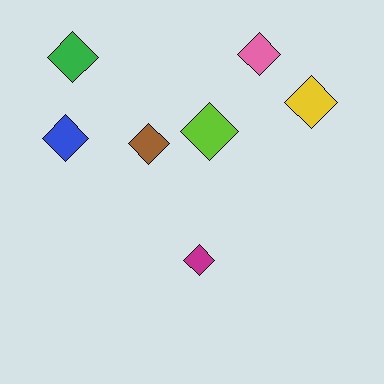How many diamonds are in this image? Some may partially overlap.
There are 7 diamonds.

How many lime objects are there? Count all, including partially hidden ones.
There is 1 lime object.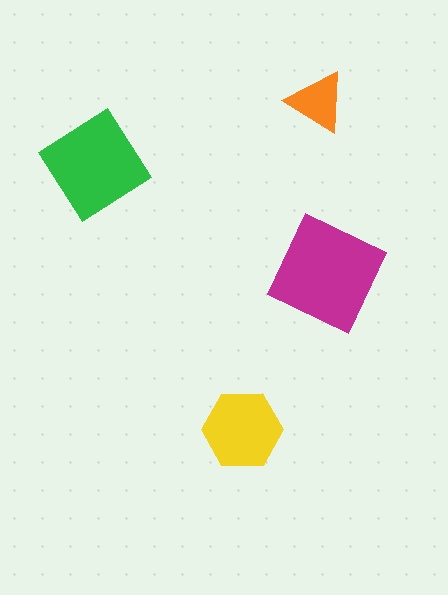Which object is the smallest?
The orange triangle.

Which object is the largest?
The magenta square.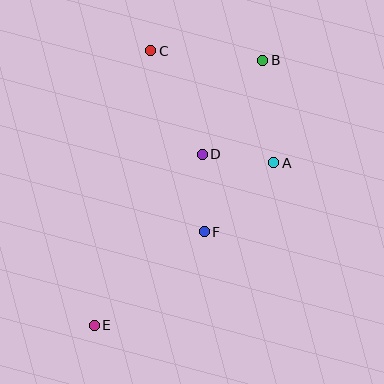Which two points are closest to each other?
Points A and D are closest to each other.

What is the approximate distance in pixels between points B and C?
The distance between B and C is approximately 112 pixels.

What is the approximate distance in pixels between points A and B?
The distance between A and B is approximately 103 pixels.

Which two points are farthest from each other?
Points B and E are farthest from each other.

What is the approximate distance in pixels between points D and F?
The distance between D and F is approximately 78 pixels.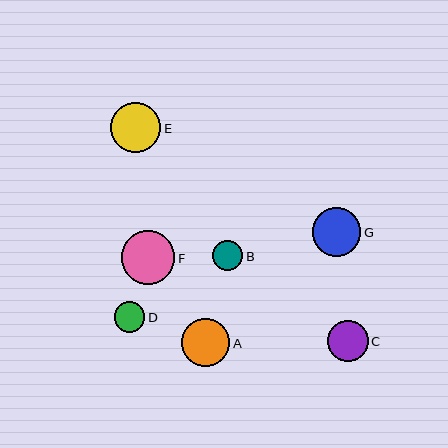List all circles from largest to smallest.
From largest to smallest: F, E, G, A, C, D, B.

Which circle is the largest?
Circle F is the largest with a size of approximately 54 pixels.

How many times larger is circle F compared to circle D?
Circle F is approximately 1.8 times the size of circle D.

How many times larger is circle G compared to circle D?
Circle G is approximately 1.6 times the size of circle D.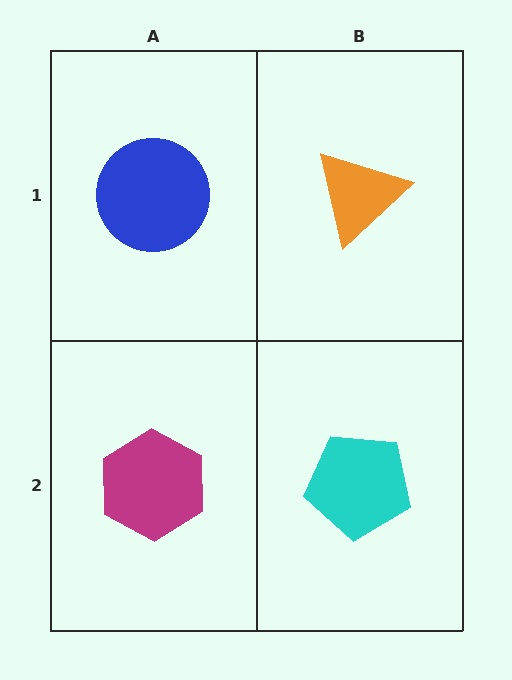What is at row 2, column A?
A magenta hexagon.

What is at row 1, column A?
A blue circle.